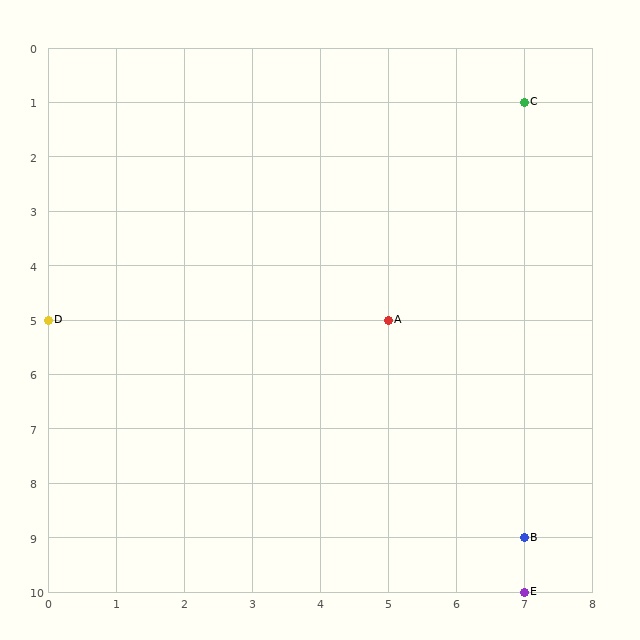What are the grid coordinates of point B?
Point B is at grid coordinates (7, 9).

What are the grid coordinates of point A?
Point A is at grid coordinates (5, 5).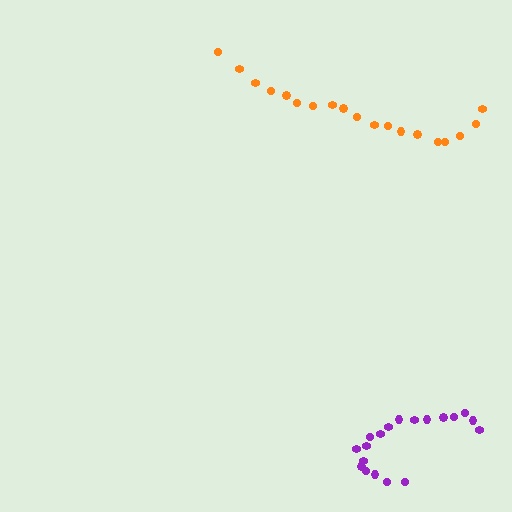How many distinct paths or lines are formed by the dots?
There are 2 distinct paths.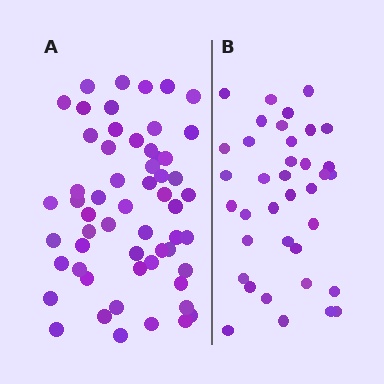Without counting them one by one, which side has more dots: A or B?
Region A (the left region) has more dots.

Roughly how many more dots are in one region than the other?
Region A has approximately 20 more dots than region B.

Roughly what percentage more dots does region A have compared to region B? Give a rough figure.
About 55% more.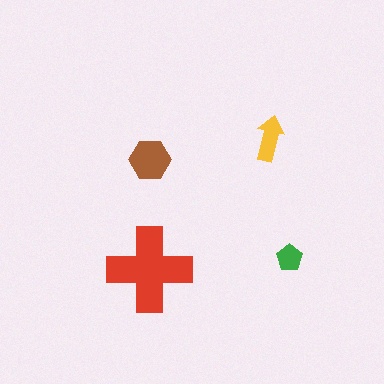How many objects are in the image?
There are 4 objects in the image.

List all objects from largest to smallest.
The red cross, the brown hexagon, the yellow arrow, the green pentagon.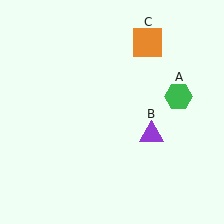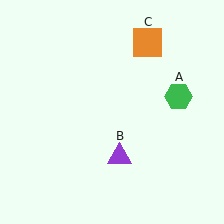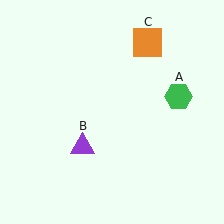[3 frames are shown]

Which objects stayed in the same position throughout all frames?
Green hexagon (object A) and orange square (object C) remained stationary.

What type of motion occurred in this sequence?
The purple triangle (object B) rotated clockwise around the center of the scene.